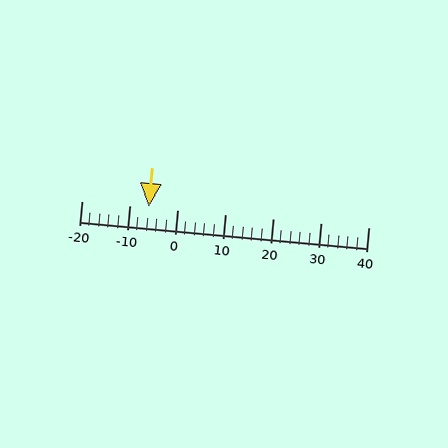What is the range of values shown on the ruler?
The ruler shows values from -20 to 40.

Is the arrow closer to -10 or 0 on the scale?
The arrow is closer to -10.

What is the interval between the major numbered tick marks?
The major tick marks are spaced 10 units apart.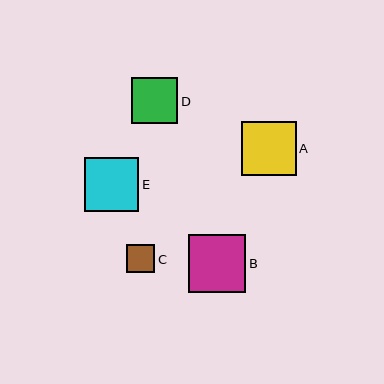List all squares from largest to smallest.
From largest to smallest: B, A, E, D, C.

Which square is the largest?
Square B is the largest with a size of approximately 57 pixels.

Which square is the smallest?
Square C is the smallest with a size of approximately 28 pixels.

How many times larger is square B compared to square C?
Square B is approximately 2.1 times the size of square C.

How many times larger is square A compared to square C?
Square A is approximately 2.0 times the size of square C.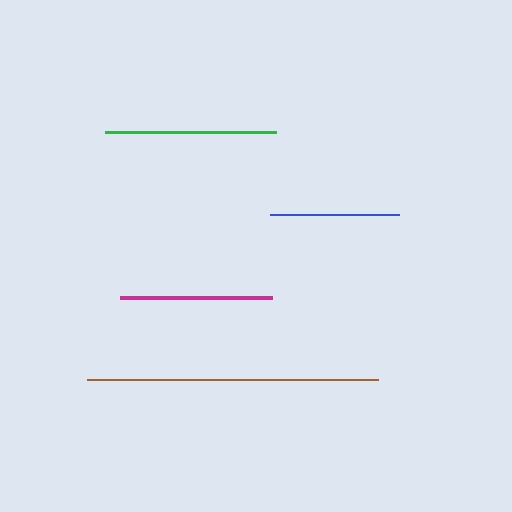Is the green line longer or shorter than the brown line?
The brown line is longer than the green line.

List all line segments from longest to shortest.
From longest to shortest: brown, green, magenta, blue.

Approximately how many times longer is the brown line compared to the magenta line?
The brown line is approximately 1.9 times the length of the magenta line.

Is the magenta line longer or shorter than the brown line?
The brown line is longer than the magenta line.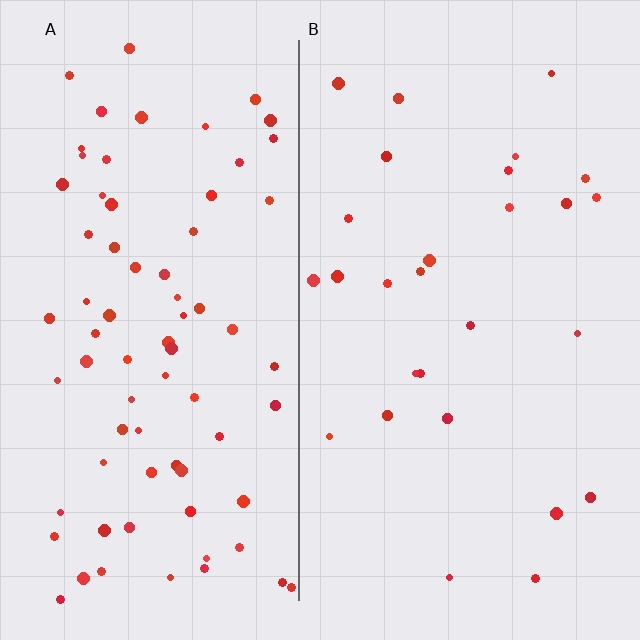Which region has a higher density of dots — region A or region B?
A (the left).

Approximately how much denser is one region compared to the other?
Approximately 2.7× — region A over region B.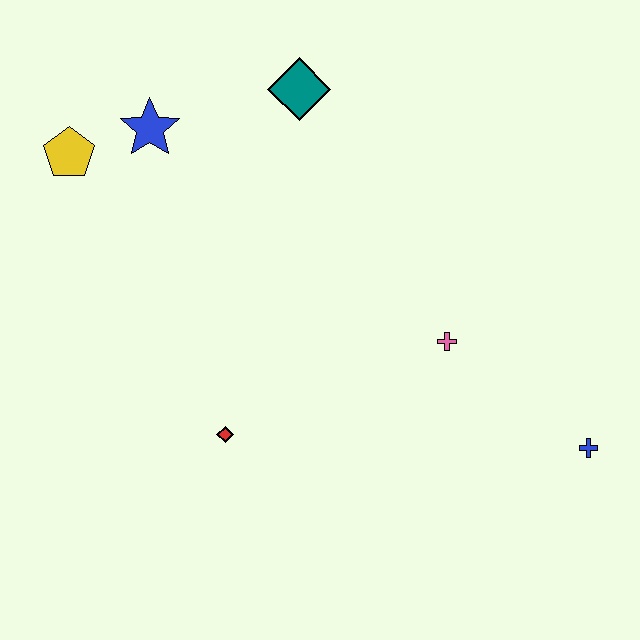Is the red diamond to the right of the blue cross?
No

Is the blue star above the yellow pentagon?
Yes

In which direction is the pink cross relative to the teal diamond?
The pink cross is below the teal diamond.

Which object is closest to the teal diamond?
The blue star is closest to the teal diamond.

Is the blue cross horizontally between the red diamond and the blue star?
No